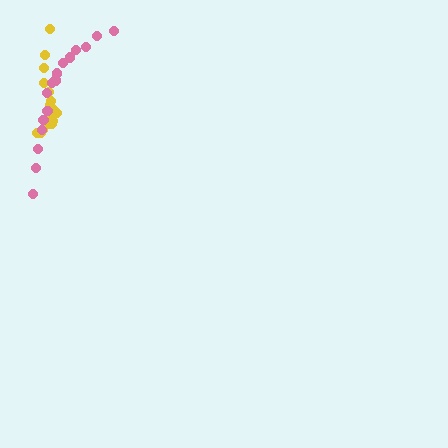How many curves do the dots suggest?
There are 2 distinct paths.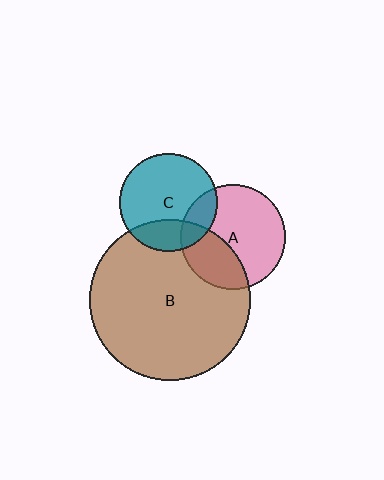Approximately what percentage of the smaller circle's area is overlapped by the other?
Approximately 20%.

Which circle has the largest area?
Circle B (brown).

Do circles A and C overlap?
Yes.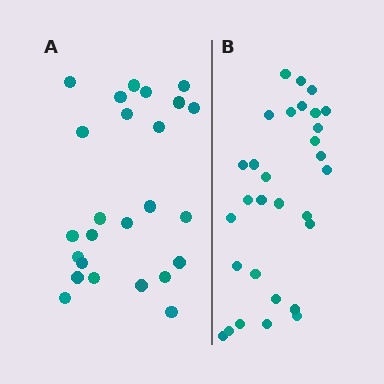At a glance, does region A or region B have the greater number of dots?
Region B (the right region) has more dots.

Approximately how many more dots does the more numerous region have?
Region B has about 5 more dots than region A.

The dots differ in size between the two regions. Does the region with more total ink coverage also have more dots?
No. Region A has more total ink coverage because its dots are larger, but region B actually contains more individual dots. Total area can be misleading — the number of items is what matters here.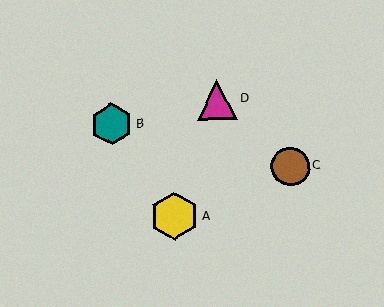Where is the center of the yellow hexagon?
The center of the yellow hexagon is at (174, 216).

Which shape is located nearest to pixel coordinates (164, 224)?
The yellow hexagon (labeled A) at (174, 216) is nearest to that location.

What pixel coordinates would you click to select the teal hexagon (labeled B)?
Click at (112, 124) to select the teal hexagon B.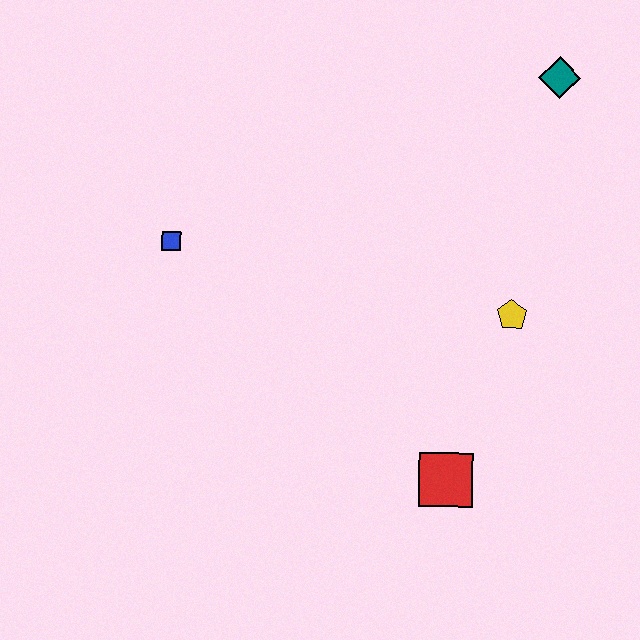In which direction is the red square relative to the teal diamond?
The red square is below the teal diamond.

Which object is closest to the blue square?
The yellow pentagon is closest to the blue square.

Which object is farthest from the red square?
The teal diamond is farthest from the red square.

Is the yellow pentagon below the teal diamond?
Yes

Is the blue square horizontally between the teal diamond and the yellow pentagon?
No